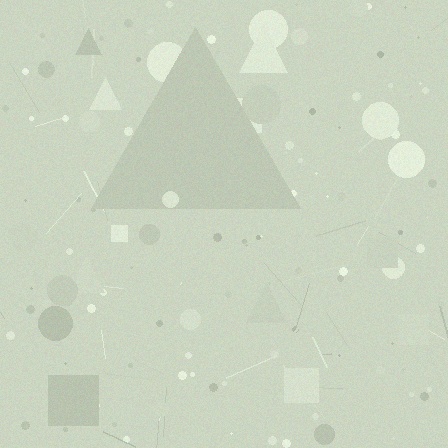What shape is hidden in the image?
A triangle is hidden in the image.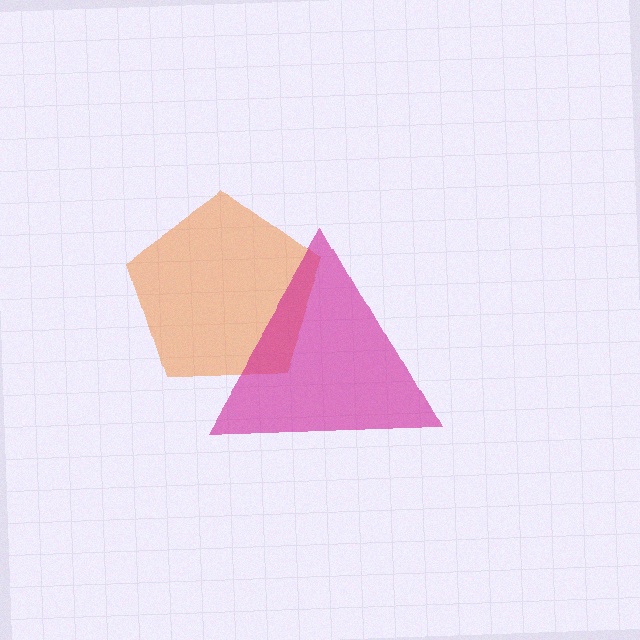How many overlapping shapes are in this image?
There are 2 overlapping shapes in the image.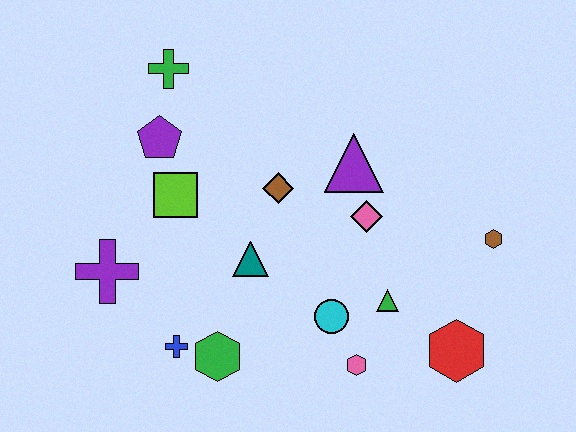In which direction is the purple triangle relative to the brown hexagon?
The purple triangle is to the left of the brown hexagon.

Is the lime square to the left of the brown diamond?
Yes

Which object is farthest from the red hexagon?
The green cross is farthest from the red hexagon.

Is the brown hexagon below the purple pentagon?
Yes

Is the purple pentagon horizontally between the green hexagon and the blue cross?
No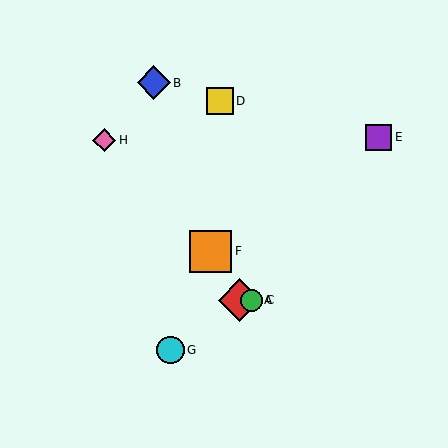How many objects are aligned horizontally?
2 objects (A, C) are aligned horizontally.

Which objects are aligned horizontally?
Objects A, C are aligned horizontally.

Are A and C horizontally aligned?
Yes, both are at y≈300.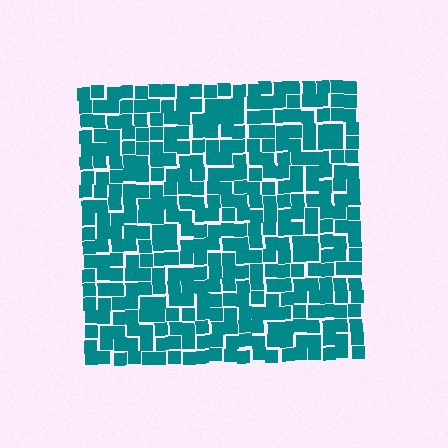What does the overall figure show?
The overall figure shows a square.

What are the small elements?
The small elements are squares.